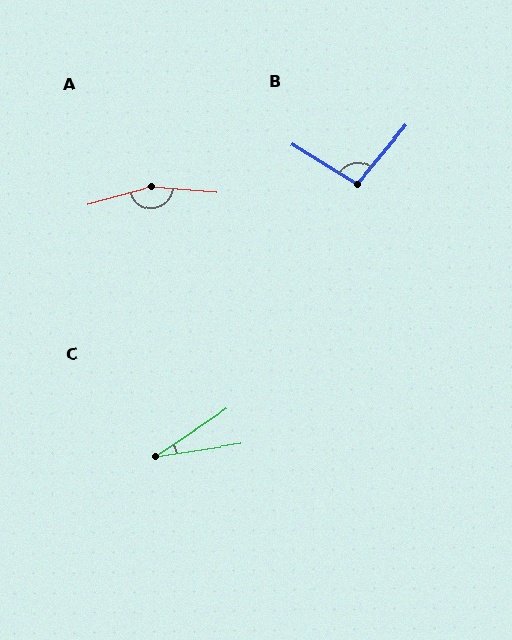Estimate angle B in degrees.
Approximately 99 degrees.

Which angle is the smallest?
C, at approximately 25 degrees.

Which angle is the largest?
A, at approximately 160 degrees.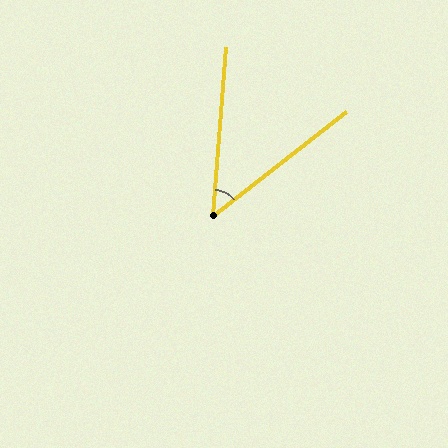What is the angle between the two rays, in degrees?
Approximately 48 degrees.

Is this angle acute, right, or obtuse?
It is acute.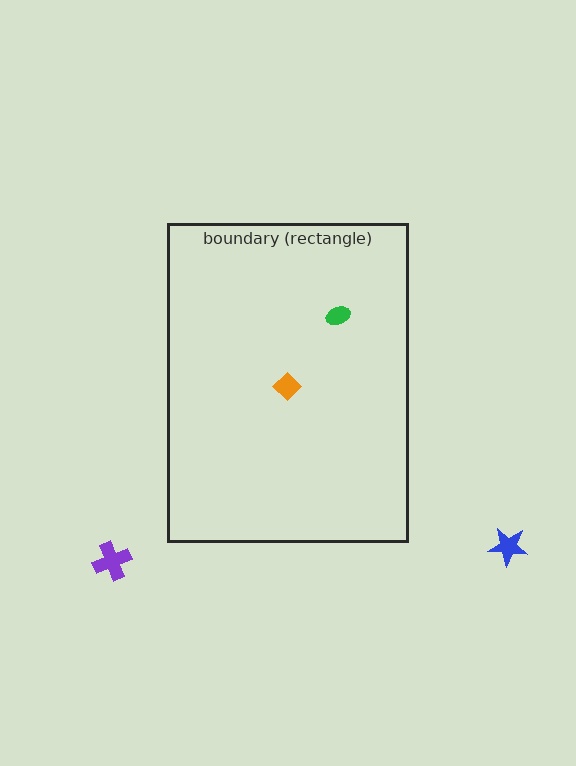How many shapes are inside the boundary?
2 inside, 2 outside.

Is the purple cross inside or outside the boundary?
Outside.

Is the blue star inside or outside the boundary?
Outside.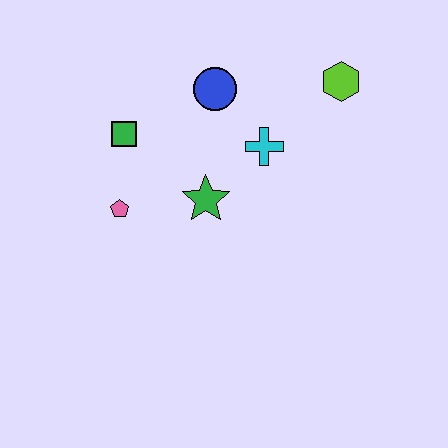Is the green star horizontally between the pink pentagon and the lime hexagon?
Yes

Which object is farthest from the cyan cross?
The pink pentagon is farthest from the cyan cross.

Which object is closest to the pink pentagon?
The green square is closest to the pink pentagon.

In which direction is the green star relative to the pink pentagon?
The green star is to the right of the pink pentagon.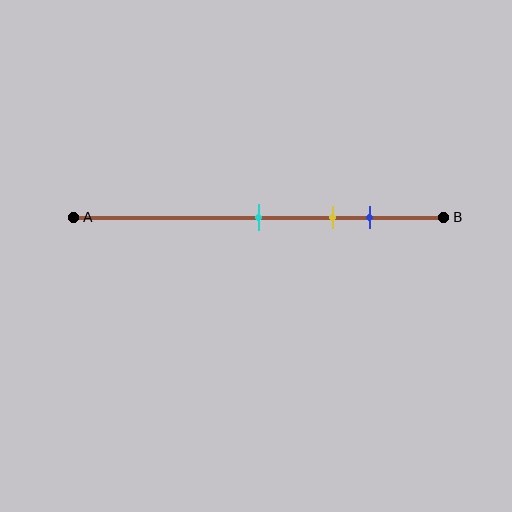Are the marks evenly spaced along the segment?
Yes, the marks are approximately evenly spaced.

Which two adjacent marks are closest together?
The yellow and blue marks are the closest adjacent pair.